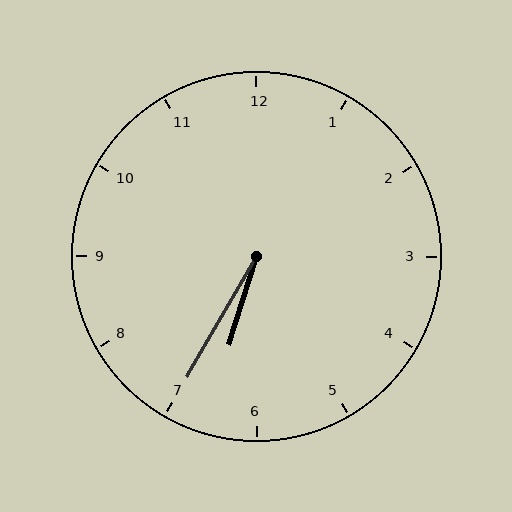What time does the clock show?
6:35.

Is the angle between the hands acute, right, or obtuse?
It is acute.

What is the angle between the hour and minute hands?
Approximately 12 degrees.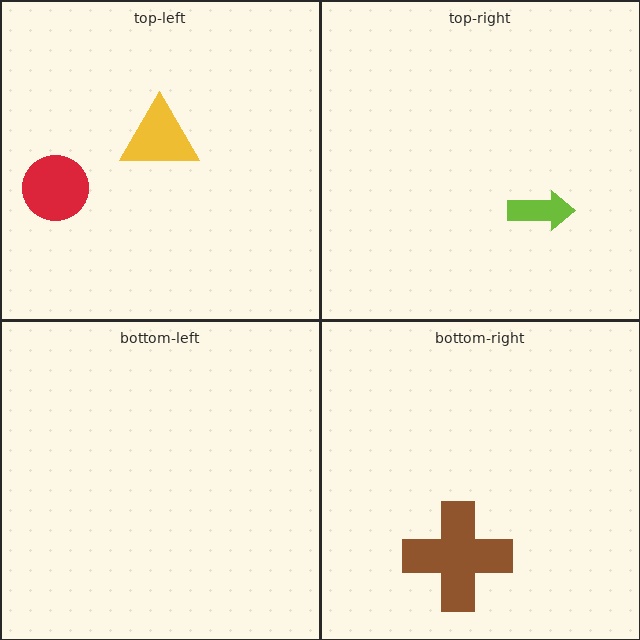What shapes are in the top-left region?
The red circle, the yellow triangle.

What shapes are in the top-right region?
The lime arrow.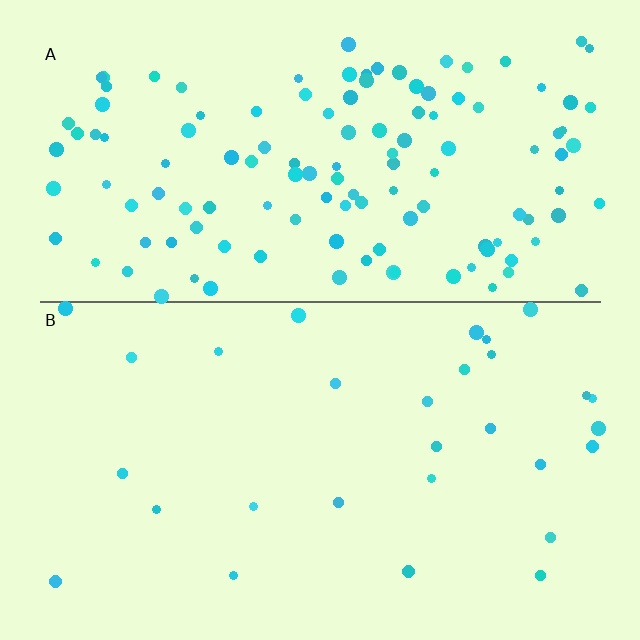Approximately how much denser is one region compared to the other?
Approximately 4.3× — region A over region B.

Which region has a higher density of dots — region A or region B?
A (the top).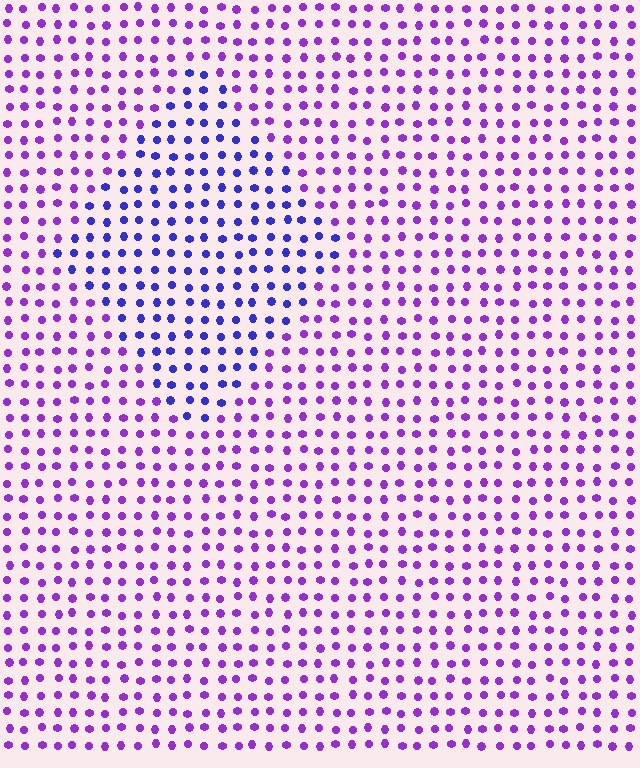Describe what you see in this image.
The image is filled with small purple elements in a uniform arrangement. A diamond-shaped region is visible where the elements are tinted to a slightly different hue, forming a subtle color boundary.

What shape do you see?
I see a diamond.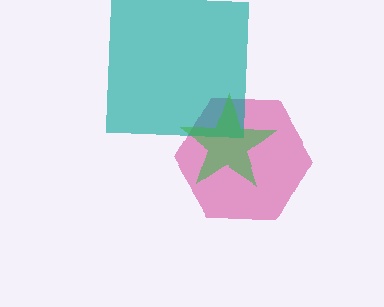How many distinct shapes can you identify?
There are 3 distinct shapes: a pink hexagon, a teal square, a green star.